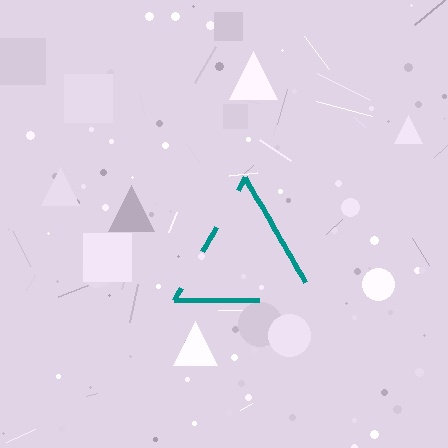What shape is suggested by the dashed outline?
The dashed outline suggests a triangle.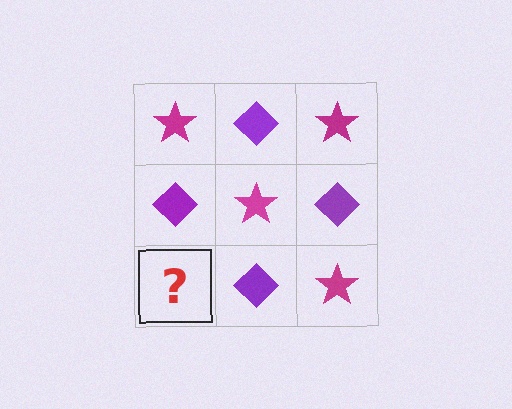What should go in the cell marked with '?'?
The missing cell should contain a magenta star.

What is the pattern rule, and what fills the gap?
The rule is that it alternates magenta star and purple diamond in a checkerboard pattern. The gap should be filled with a magenta star.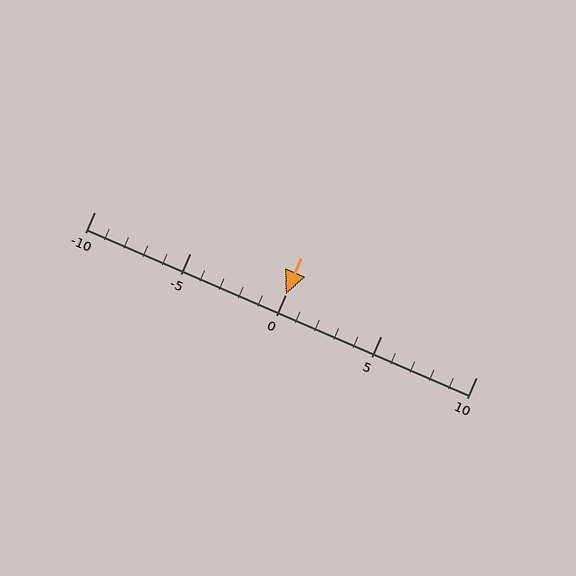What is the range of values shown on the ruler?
The ruler shows values from -10 to 10.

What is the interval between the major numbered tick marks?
The major tick marks are spaced 5 units apart.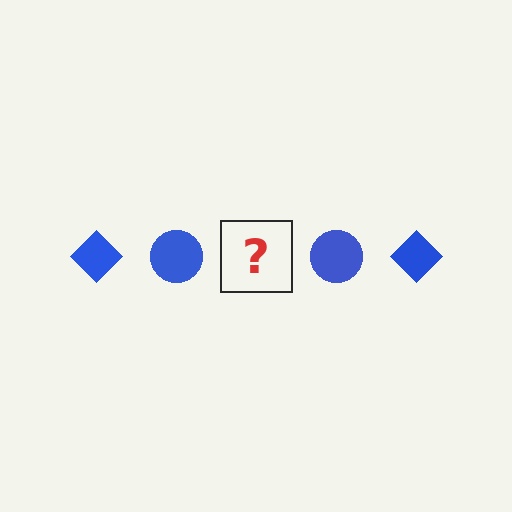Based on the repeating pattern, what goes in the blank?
The blank should be a blue diamond.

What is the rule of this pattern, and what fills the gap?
The rule is that the pattern cycles through diamond, circle shapes in blue. The gap should be filled with a blue diamond.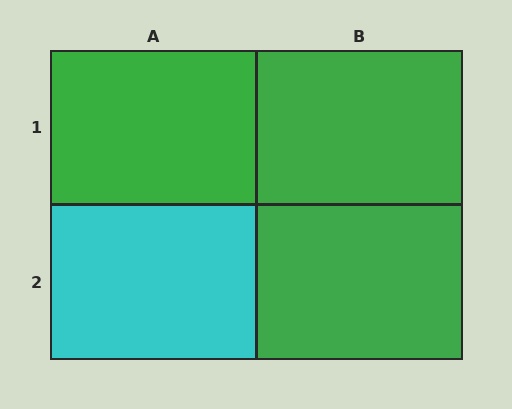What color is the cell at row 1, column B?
Green.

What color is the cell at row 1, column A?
Green.